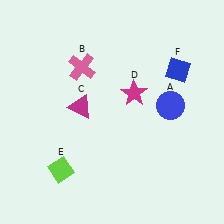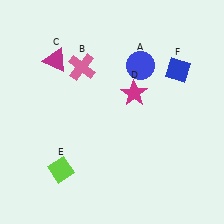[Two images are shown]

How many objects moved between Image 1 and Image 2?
2 objects moved between the two images.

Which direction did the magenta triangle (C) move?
The magenta triangle (C) moved up.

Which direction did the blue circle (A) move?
The blue circle (A) moved up.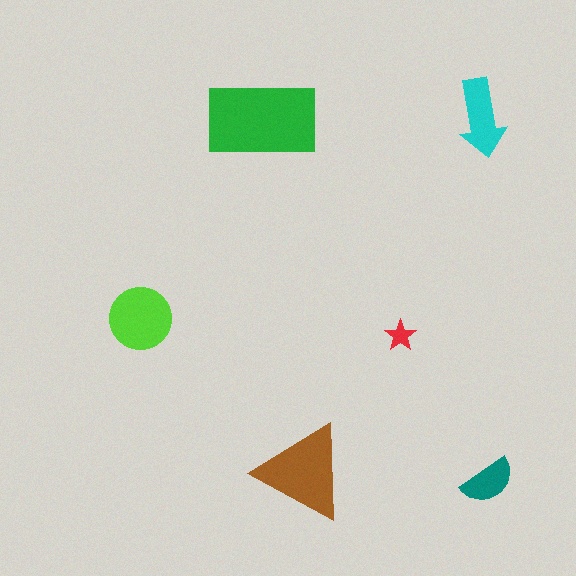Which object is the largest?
The green rectangle.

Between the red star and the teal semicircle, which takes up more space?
The teal semicircle.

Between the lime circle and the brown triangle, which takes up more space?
The brown triangle.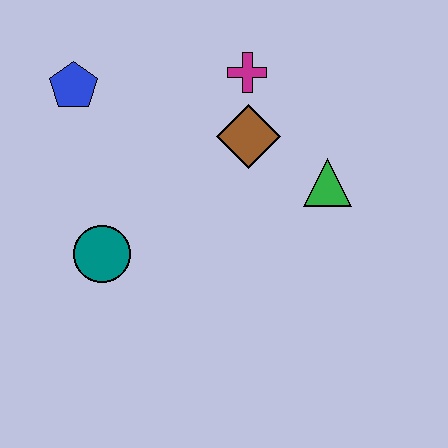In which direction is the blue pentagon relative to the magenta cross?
The blue pentagon is to the left of the magenta cross.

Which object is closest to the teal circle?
The blue pentagon is closest to the teal circle.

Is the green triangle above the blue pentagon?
No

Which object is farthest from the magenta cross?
The teal circle is farthest from the magenta cross.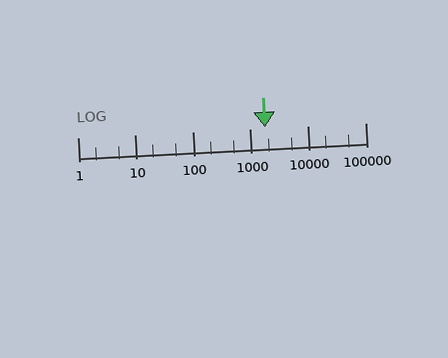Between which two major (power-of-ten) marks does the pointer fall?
The pointer is between 1000 and 10000.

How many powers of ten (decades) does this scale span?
The scale spans 5 decades, from 1 to 100000.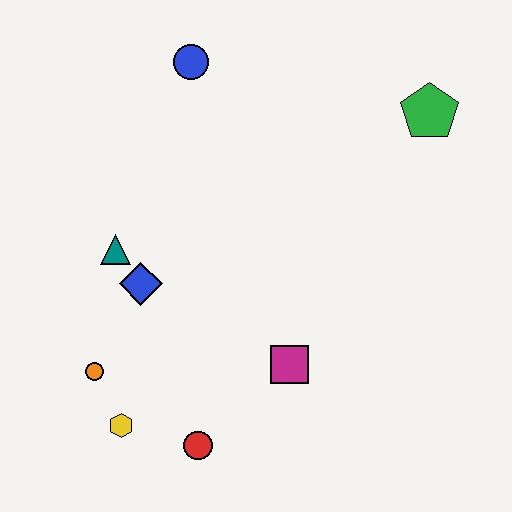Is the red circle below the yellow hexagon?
Yes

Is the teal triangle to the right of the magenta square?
No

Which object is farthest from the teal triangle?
The green pentagon is farthest from the teal triangle.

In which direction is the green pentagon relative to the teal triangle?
The green pentagon is to the right of the teal triangle.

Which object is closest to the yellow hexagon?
The orange circle is closest to the yellow hexagon.